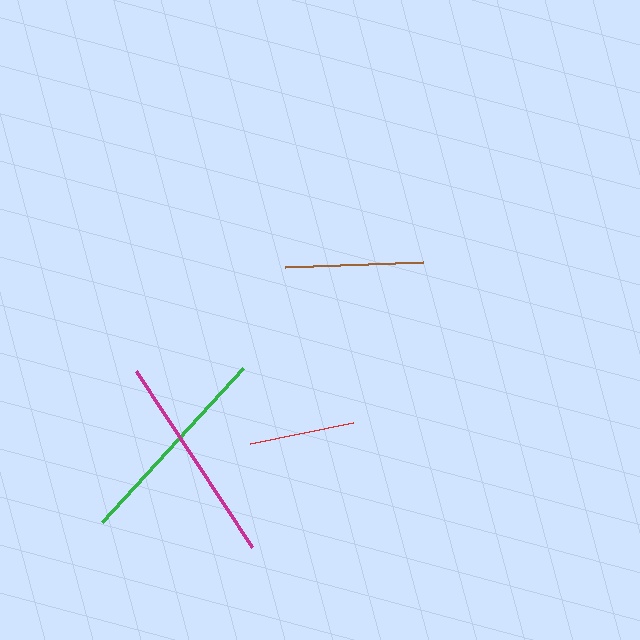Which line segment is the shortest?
The red line is the shortest at approximately 105 pixels.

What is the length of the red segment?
The red segment is approximately 105 pixels long.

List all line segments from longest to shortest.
From longest to shortest: magenta, green, brown, red.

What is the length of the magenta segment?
The magenta segment is approximately 210 pixels long.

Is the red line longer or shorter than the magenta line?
The magenta line is longer than the red line.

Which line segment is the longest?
The magenta line is the longest at approximately 210 pixels.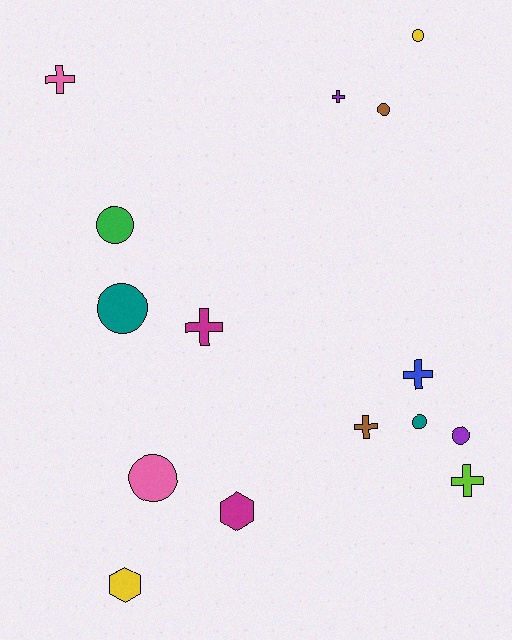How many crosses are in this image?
There are 6 crosses.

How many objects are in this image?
There are 15 objects.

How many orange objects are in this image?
There are no orange objects.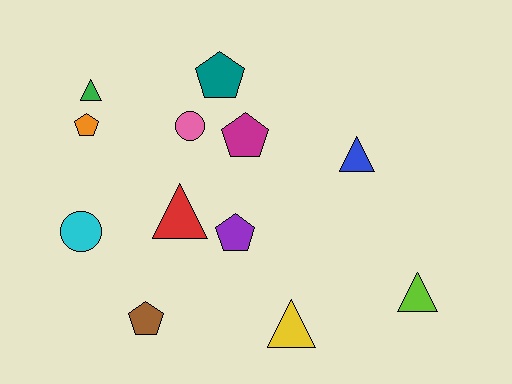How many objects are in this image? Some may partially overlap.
There are 12 objects.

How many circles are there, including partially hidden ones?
There are 2 circles.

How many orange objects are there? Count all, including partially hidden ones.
There is 1 orange object.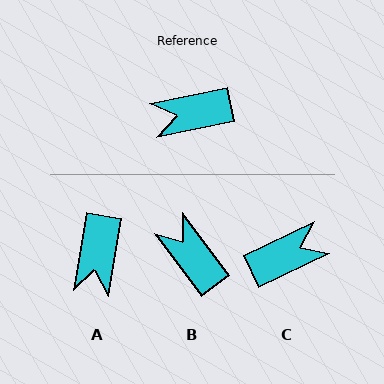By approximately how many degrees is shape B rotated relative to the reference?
Approximately 64 degrees clockwise.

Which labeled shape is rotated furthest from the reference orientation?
C, about 166 degrees away.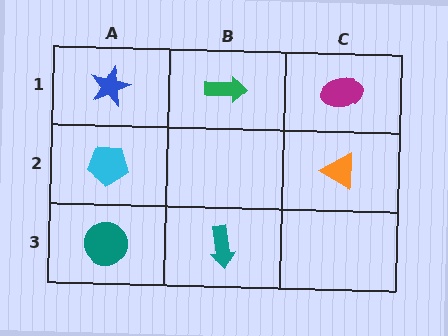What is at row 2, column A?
A cyan pentagon.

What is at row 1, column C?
A magenta ellipse.